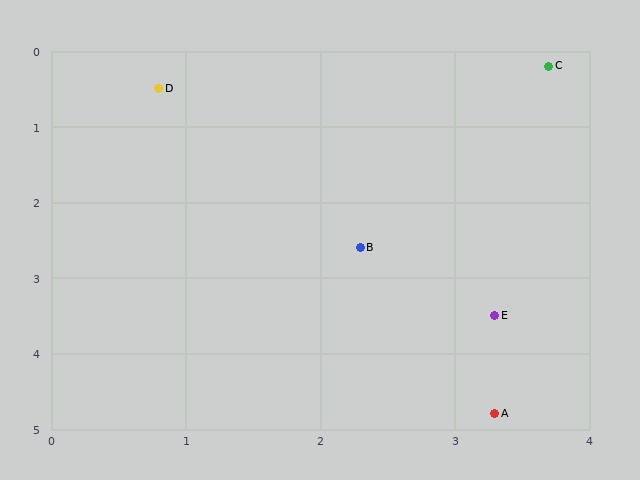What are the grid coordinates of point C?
Point C is at approximately (3.7, 0.2).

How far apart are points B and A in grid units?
Points B and A are about 2.4 grid units apart.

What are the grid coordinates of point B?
Point B is at approximately (2.3, 2.6).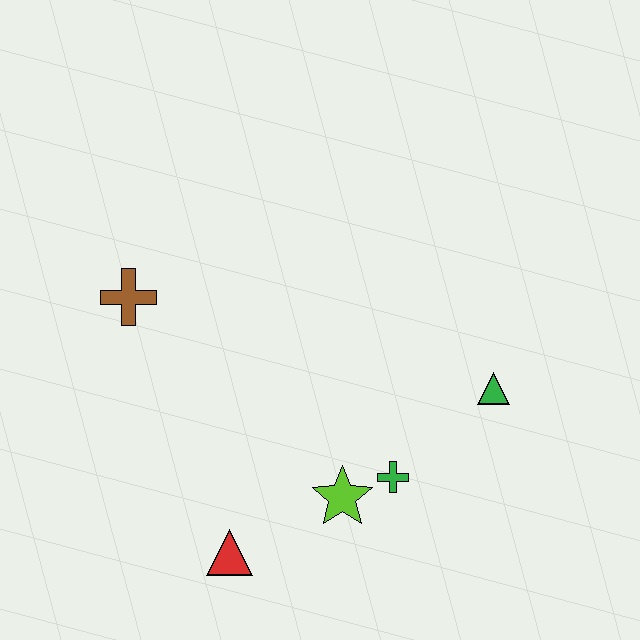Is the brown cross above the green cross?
Yes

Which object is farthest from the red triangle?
The green triangle is farthest from the red triangle.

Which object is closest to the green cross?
The lime star is closest to the green cross.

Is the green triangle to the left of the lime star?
No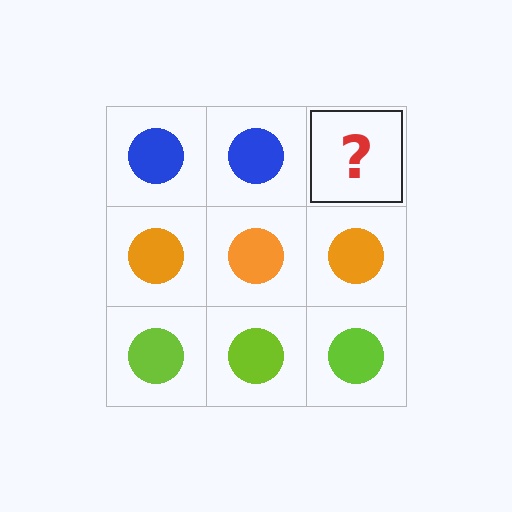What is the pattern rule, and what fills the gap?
The rule is that each row has a consistent color. The gap should be filled with a blue circle.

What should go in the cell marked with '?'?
The missing cell should contain a blue circle.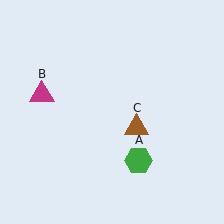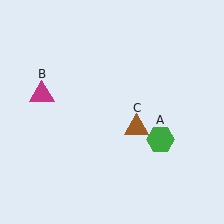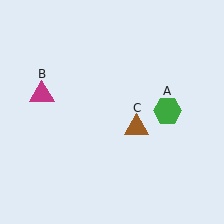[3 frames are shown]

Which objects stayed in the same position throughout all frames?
Magenta triangle (object B) and brown triangle (object C) remained stationary.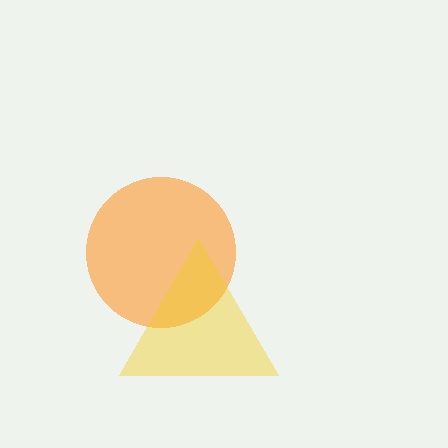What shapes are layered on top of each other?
The layered shapes are: an orange circle, a yellow triangle.